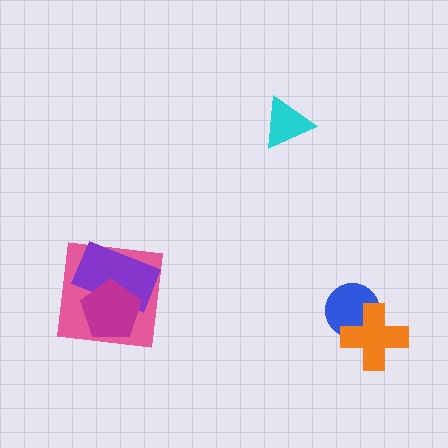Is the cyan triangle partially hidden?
No, no other shape covers it.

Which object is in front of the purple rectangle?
The magenta pentagon is in front of the purple rectangle.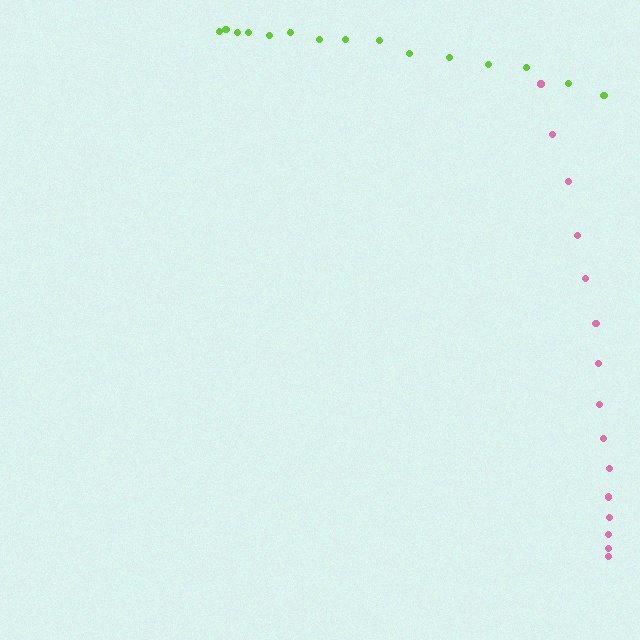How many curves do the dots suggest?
There are 2 distinct paths.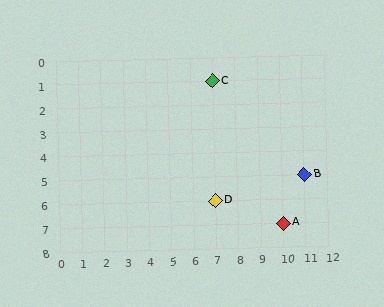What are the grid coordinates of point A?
Point A is at grid coordinates (10, 7).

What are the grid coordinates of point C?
Point C is at grid coordinates (7, 1).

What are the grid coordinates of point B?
Point B is at grid coordinates (11, 5).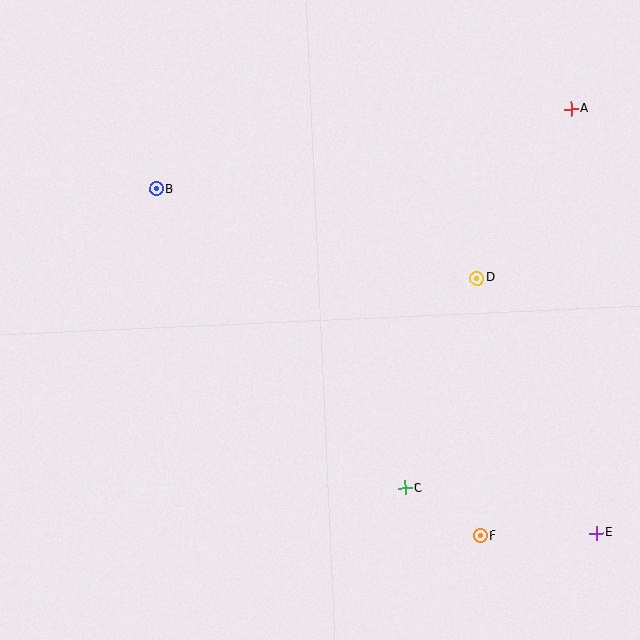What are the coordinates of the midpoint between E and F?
The midpoint between E and F is at (538, 534).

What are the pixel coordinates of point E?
Point E is at (596, 533).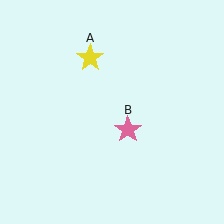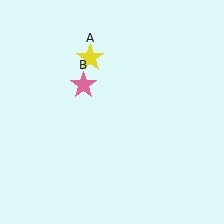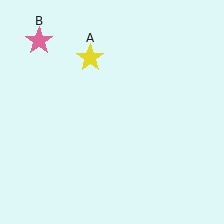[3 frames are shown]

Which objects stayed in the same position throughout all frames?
Yellow star (object A) remained stationary.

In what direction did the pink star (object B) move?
The pink star (object B) moved up and to the left.